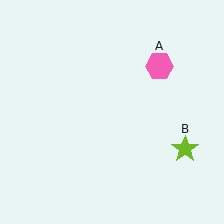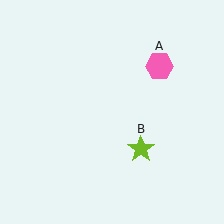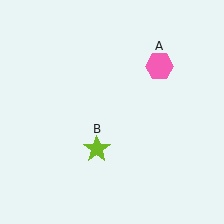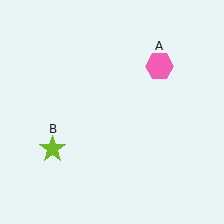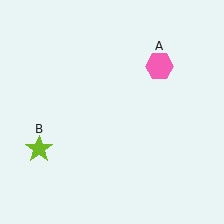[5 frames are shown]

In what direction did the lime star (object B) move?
The lime star (object B) moved left.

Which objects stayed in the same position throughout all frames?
Pink hexagon (object A) remained stationary.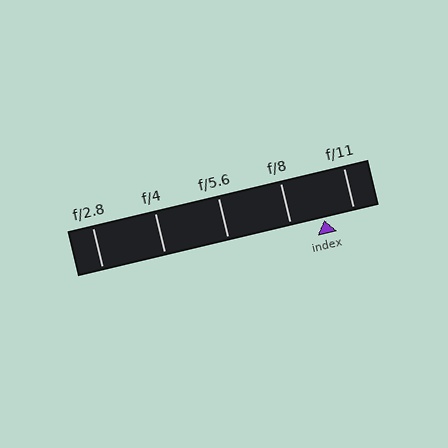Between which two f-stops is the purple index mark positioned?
The index mark is between f/8 and f/11.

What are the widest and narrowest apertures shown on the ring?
The widest aperture shown is f/2.8 and the narrowest is f/11.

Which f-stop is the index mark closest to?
The index mark is closest to f/11.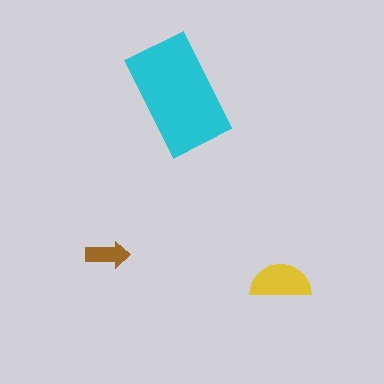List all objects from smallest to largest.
The brown arrow, the yellow semicircle, the cyan rectangle.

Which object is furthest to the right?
The yellow semicircle is rightmost.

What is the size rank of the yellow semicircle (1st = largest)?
2nd.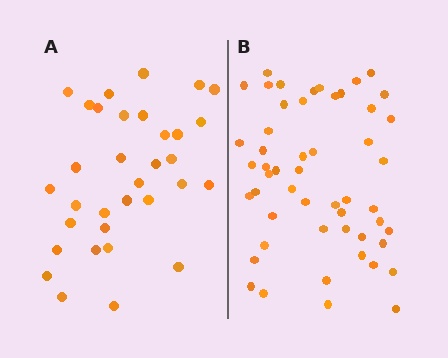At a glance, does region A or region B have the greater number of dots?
Region B (the right region) has more dots.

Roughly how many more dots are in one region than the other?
Region B has approximately 20 more dots than region A.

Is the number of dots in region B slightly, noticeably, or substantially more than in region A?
Region B has substantially more. The ratio is roughly 1.6 to 1.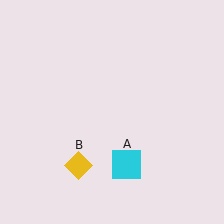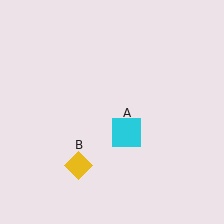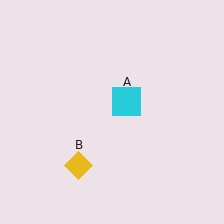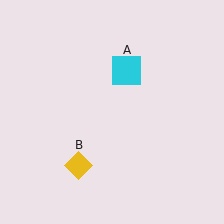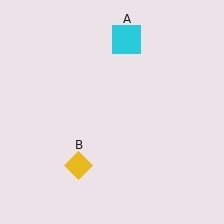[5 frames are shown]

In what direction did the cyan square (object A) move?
The cyan square (object A) moved up.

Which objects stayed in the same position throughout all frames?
Yellow diamond (object B) remained stationary.